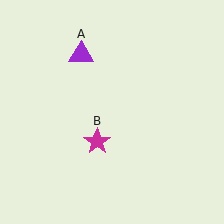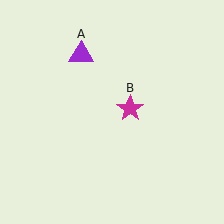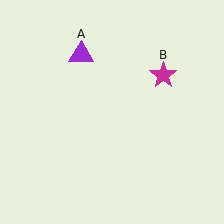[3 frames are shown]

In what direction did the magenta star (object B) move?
The magenta star (object B) moved up and to the right.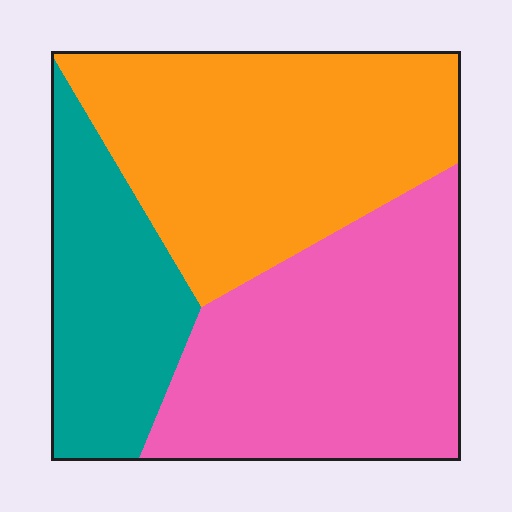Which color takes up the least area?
Teal, at roughly 20%.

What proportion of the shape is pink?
Pink takes up between a third and a half of the shape.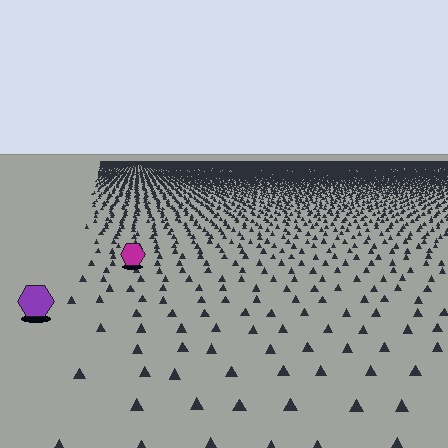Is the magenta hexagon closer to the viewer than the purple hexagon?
No. The purple hexagon is closer — you can tell from the texture gradient: the ground texture is coarser near it.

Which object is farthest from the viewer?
The magenta hexagon is farthest from the viewer. It appears smaller and the ground texture around it is denser.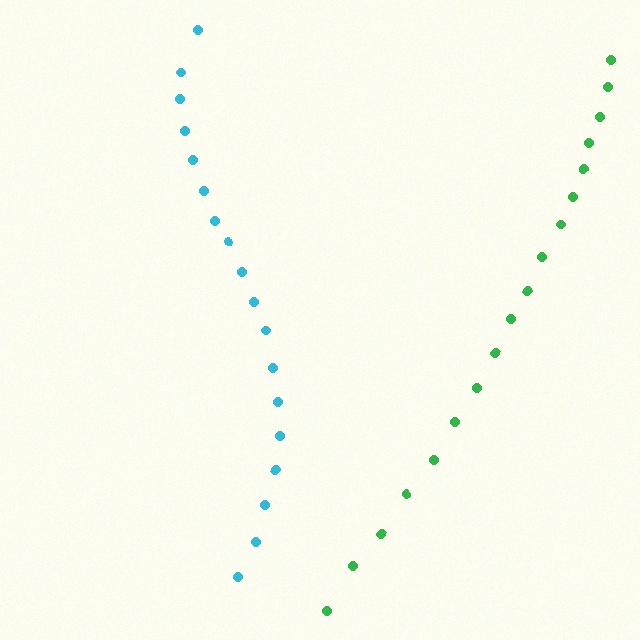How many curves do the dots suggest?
There are 2 distinct paths.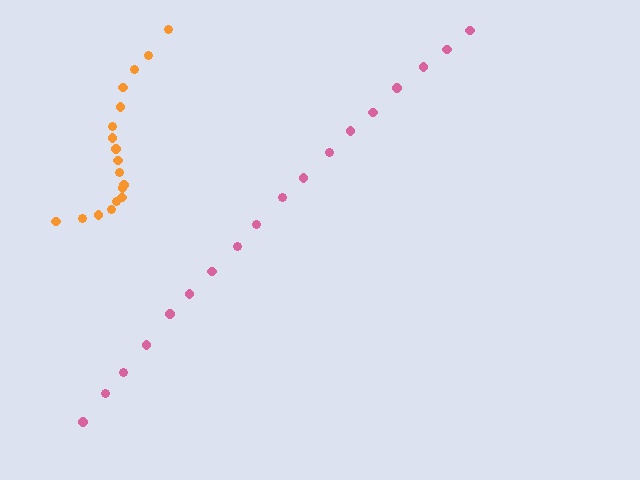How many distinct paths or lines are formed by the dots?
There are 2 distinct paths.